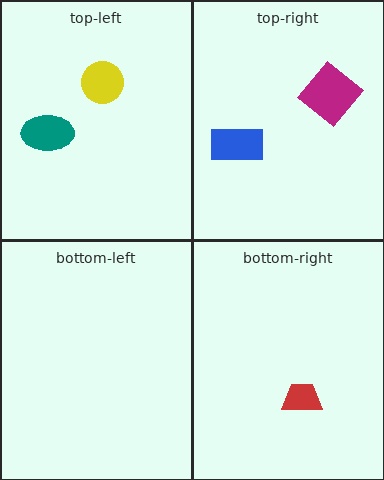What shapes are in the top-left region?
The teal ellipse, the yellow circle.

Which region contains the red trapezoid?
The bottom-right region.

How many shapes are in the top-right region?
2.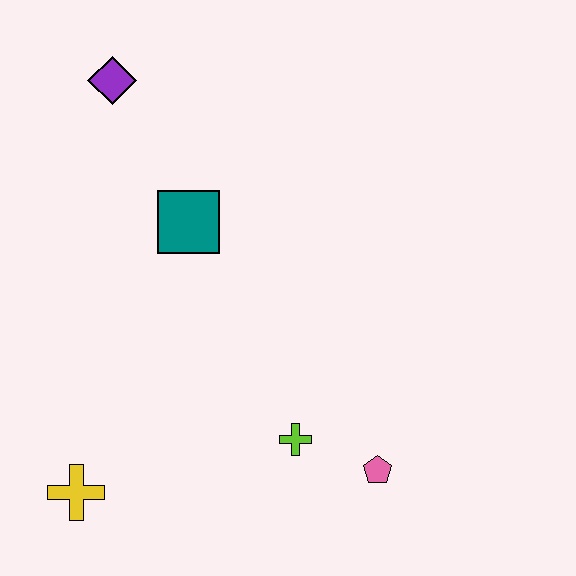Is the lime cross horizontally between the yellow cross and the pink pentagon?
Yes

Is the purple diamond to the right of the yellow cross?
Yes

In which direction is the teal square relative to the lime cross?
The teal square is above the lime cross.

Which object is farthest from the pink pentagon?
The purple diamond is farthest from the pink pentagon.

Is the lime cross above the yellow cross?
Yes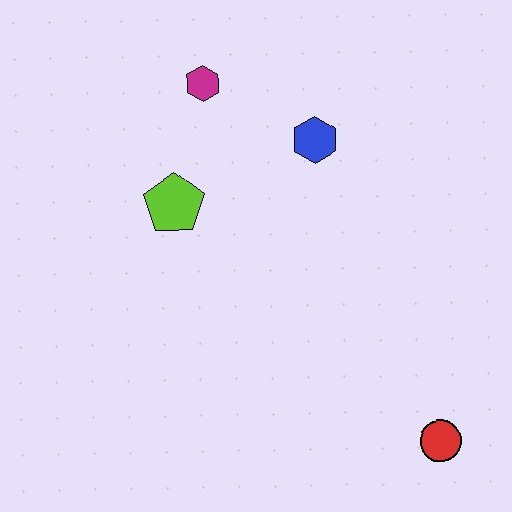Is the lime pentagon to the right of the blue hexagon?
No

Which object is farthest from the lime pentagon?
The red circle is farthest from the lime pentagon.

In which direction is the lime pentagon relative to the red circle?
The lime pentagon is to the left of the red circle.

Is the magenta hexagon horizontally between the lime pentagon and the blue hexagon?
Yes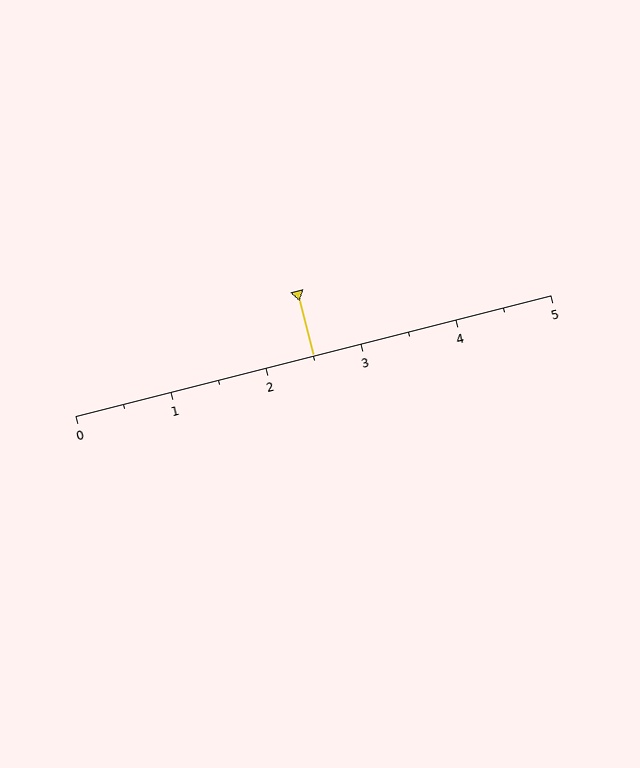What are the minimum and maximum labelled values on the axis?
The axis runs from 0 to 5.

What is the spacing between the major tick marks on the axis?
The major ticks are spaced 1 apart.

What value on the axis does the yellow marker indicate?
The marker indicates approximately 2.5.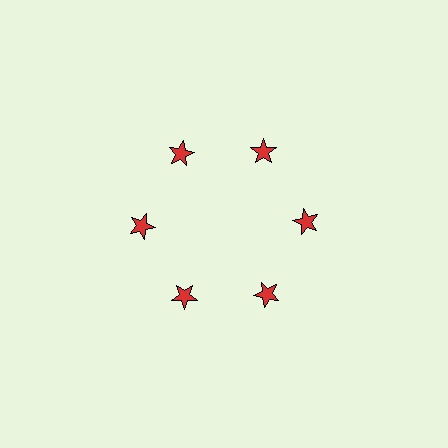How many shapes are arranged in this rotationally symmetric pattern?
There are 6 shapes, arranged in 6 groups of 1.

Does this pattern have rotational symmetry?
Yes, this pattern has 6-fold rotational symmetry. It looks the same after rotating 60 degrees around the center.